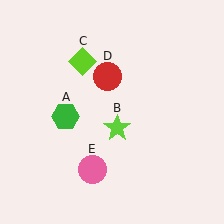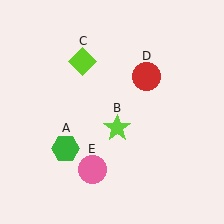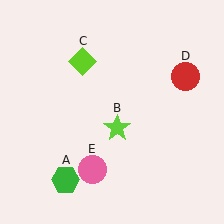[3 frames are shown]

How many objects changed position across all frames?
2 objects changed position: green hexagon (object A), red circle (object D).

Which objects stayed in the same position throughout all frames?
Lime star (object B) and lime diamond (object C) and pink circle (object E) remained stationary.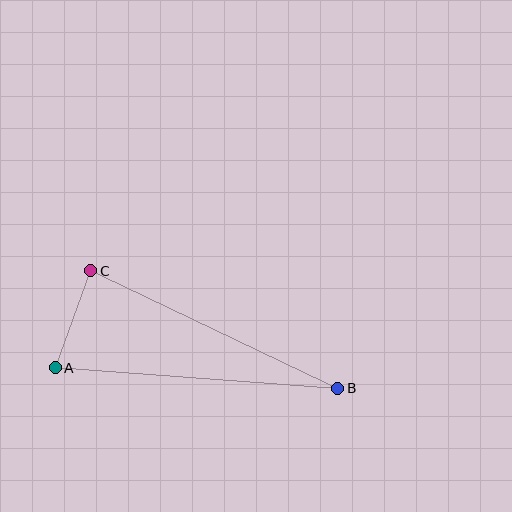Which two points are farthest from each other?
Points A and B are farthest from each other.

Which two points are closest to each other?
Points A and C are closest to each other.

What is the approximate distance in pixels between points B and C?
The distance between B and C is approximately 273 pixels.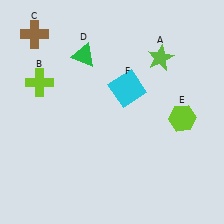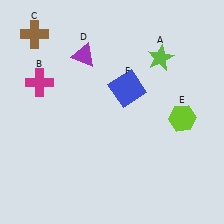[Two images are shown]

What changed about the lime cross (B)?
In Image 1, B is lime. In Image 2, it changed to magenta.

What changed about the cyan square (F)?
In Image 1, F is cyan. In Image 2, it changed to blue.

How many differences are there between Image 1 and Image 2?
There are 3 differences between the two images.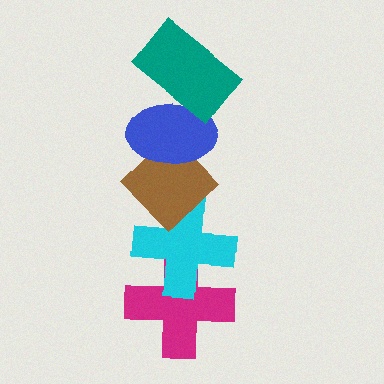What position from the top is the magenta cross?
The magenta cross is 5th from the top.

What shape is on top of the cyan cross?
The brown diamond is on top of the cyan cross.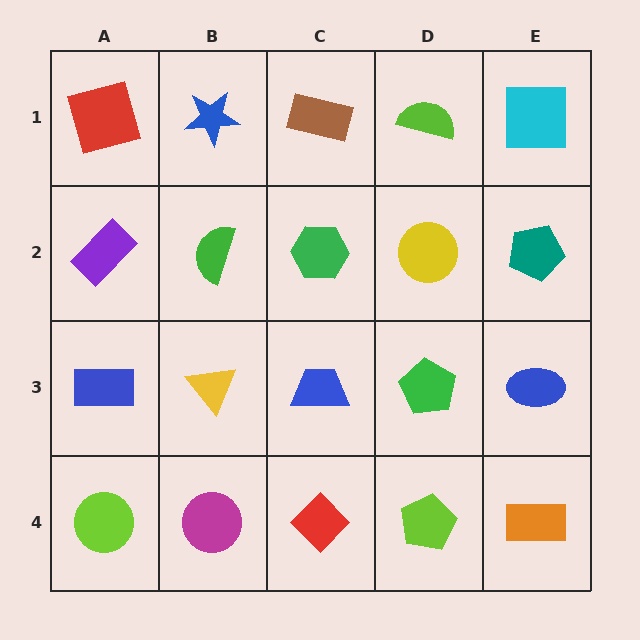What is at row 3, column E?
A blue ellipse.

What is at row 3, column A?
A blue rectangle.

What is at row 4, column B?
A magenta circle.